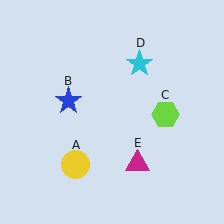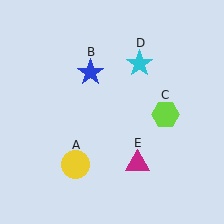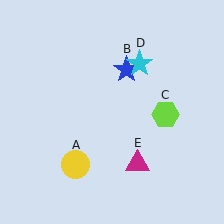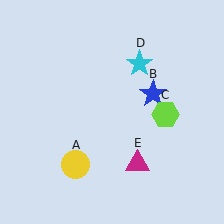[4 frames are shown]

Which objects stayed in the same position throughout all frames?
Yellow circle (object A) and lime hexagon (object C) and cyan star (object D) and magenta triangle (object E) remained stationary.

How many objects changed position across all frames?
1 object changed position: blue star (object B).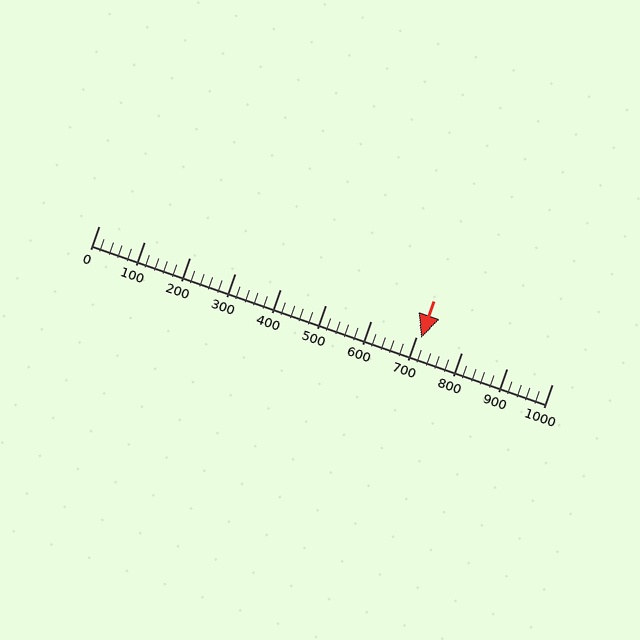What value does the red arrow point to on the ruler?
The red arrow points to approximately 712.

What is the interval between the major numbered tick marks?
The major tick marks are spaced 100 units apart.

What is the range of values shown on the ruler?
The ruler shows values from 0 to 1000.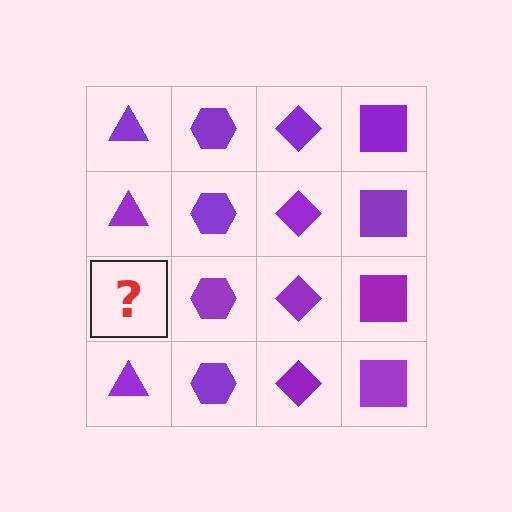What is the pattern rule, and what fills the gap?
The rule is that each column has a consistent shape. The gap should be filled with a purple triangle.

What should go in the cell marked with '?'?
The missing cell should contain a purple triangle.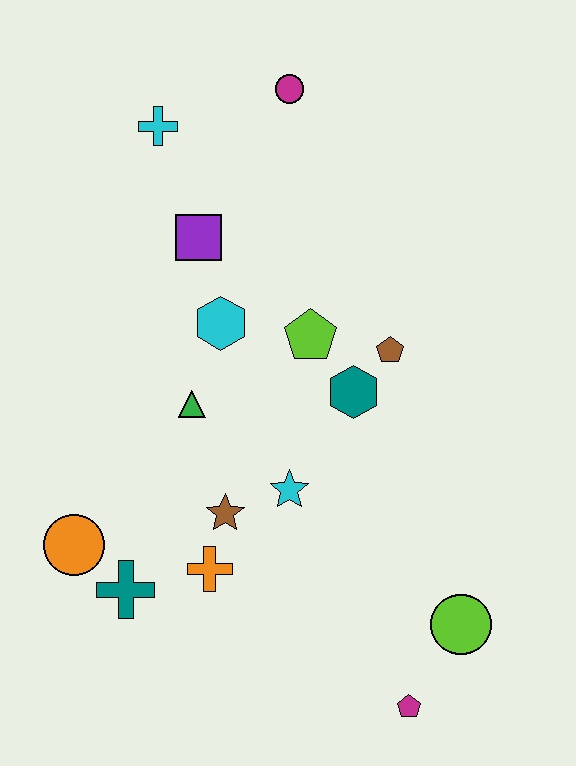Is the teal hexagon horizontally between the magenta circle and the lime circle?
Yes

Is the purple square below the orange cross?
No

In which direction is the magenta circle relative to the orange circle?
The magenta circle is above the orange circle.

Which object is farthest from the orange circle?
The magenta circle is farthest from the orange circle.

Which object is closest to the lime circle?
The magenta pentagon is closest to the lime circle.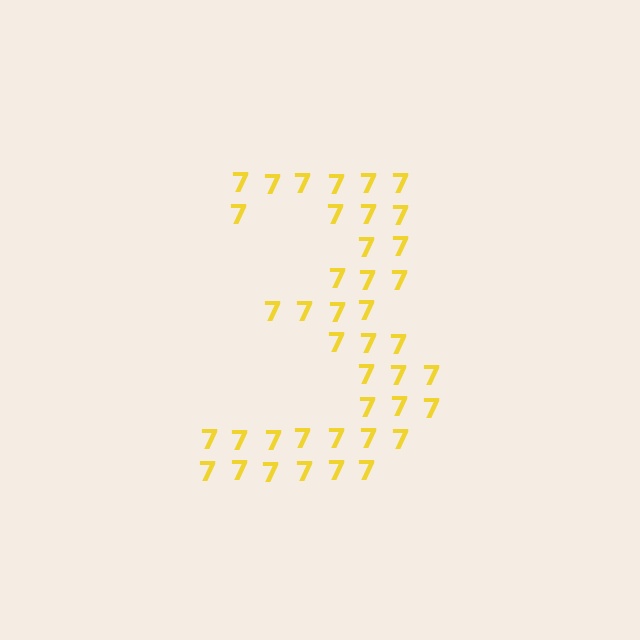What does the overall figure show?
The overall figure shows the digit 3.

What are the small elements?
The small elements are digit 7's.